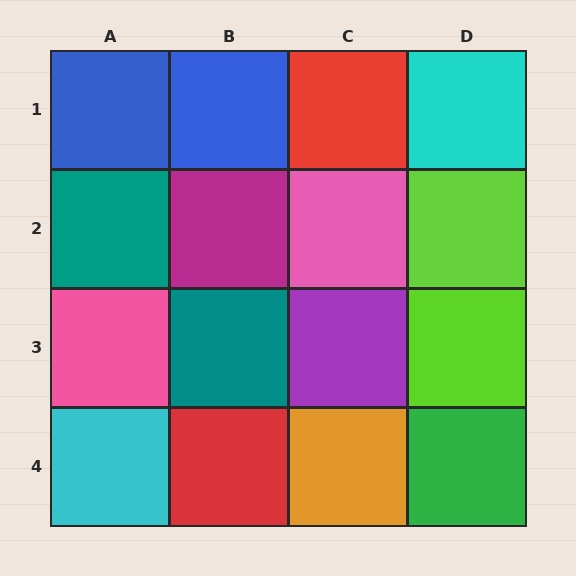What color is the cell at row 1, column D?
Cyan.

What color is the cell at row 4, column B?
Red.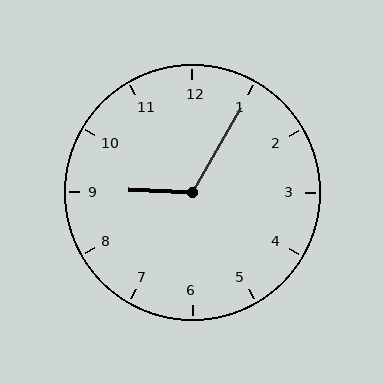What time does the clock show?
9:05.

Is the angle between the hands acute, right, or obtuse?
It is obtuse.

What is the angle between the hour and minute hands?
Approximately 118 degrees.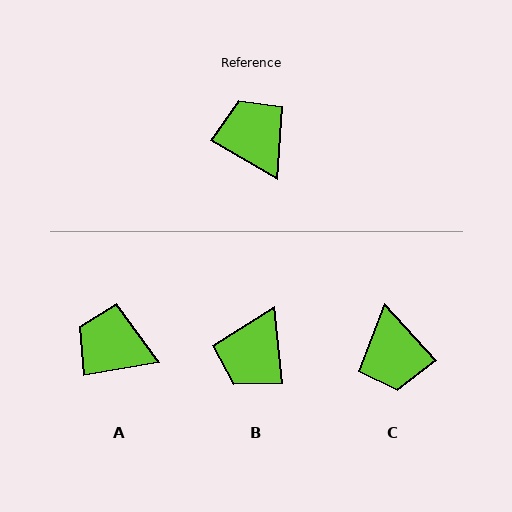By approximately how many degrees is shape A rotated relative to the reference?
Approximately 40 degrees counter-clockwise.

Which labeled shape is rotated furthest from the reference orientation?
C, about 163 degrees away.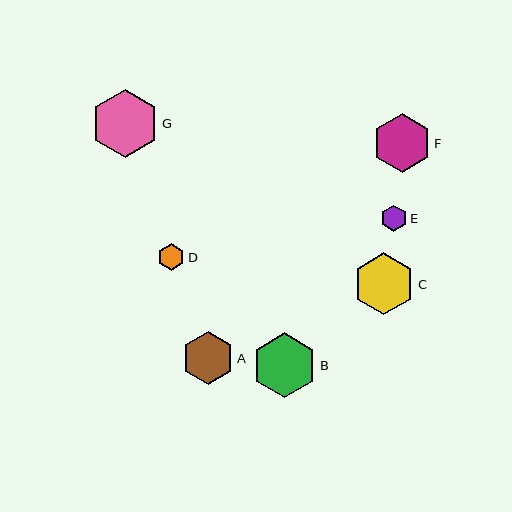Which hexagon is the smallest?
Hexagon E is the smallest with a size of approximately 26 pixels.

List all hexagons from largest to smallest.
From largest to smallest: G, B, C, F, A, D, E.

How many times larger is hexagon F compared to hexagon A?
Hexagon F is approximately 1.1 times the size of hexagon A.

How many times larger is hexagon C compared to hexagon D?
Hexagon C is approximately 2.3 times the size of hexagon D.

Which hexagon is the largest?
Hexagon G is the largest with a size of approximately 68 pixels.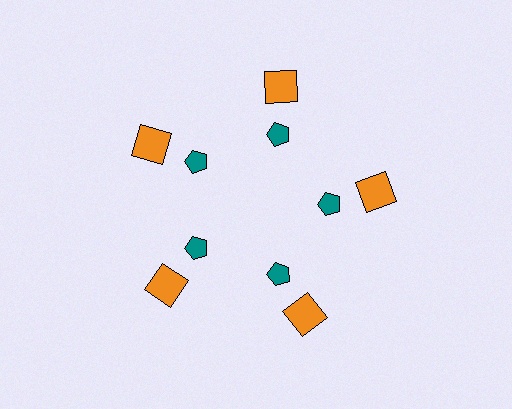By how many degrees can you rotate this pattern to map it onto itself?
The pattern maps onto itself every 72 degrees of rotation.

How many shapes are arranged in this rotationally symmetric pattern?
There are 10 shapes, arranged in 5 groups of 2.